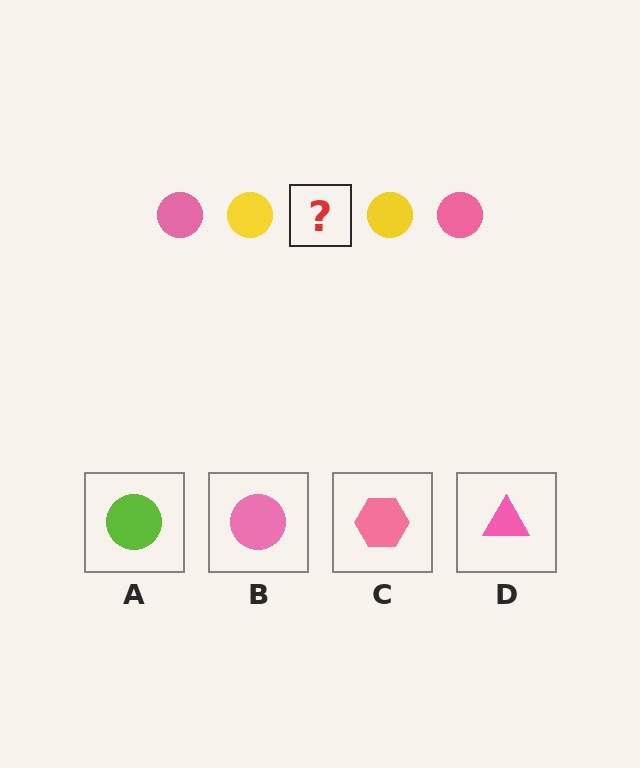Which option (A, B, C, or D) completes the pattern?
B.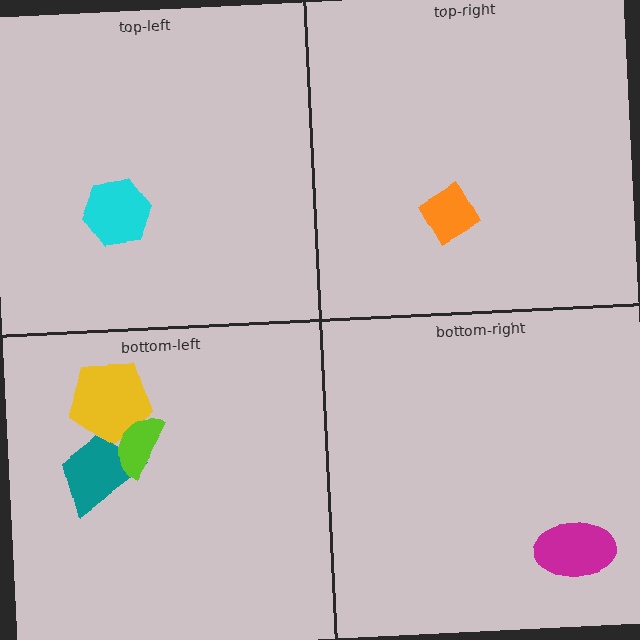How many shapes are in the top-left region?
1.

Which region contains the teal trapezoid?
The bottom-left region.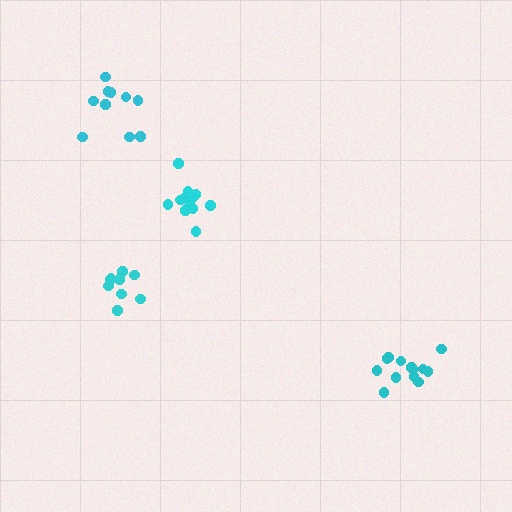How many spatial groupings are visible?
There are 4 spatial groupings.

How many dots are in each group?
Group 1: 10 dots, Group 2: 9 dots, Group 3: 13 dots, Group 4: 13 dots (45 total).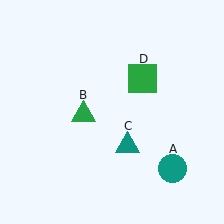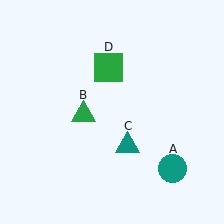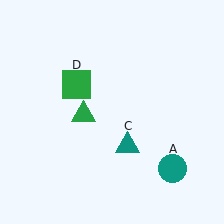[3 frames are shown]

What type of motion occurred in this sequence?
The green square (object D) rotated counterclockwise around the center of the scene.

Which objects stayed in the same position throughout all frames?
Teal circle (object A) and green triangle (object B) and teal triangle (object C) remained stationary.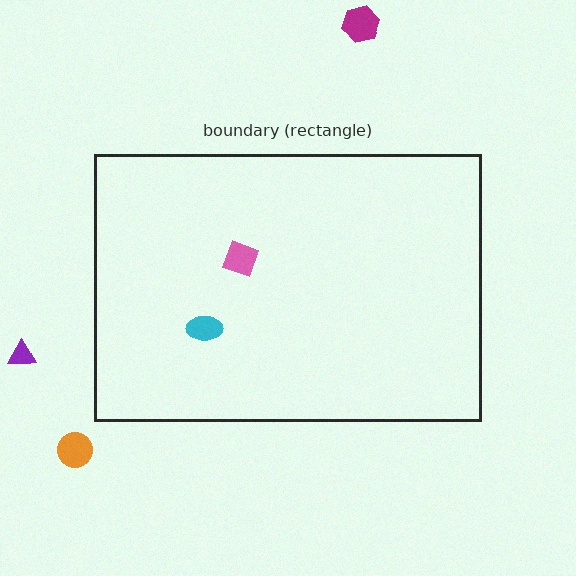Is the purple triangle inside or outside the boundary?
Outside.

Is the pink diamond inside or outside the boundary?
Inside.